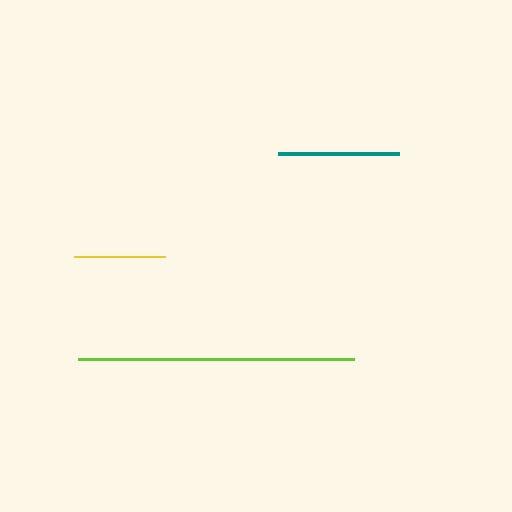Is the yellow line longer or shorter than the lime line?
The lime line is longer than the yellow line.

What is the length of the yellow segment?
The yellow segment is approximately 91 pixels long.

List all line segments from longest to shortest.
From longest to shortest: lime, teal, yellow.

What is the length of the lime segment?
The lime segment is approximately 275 pixels long.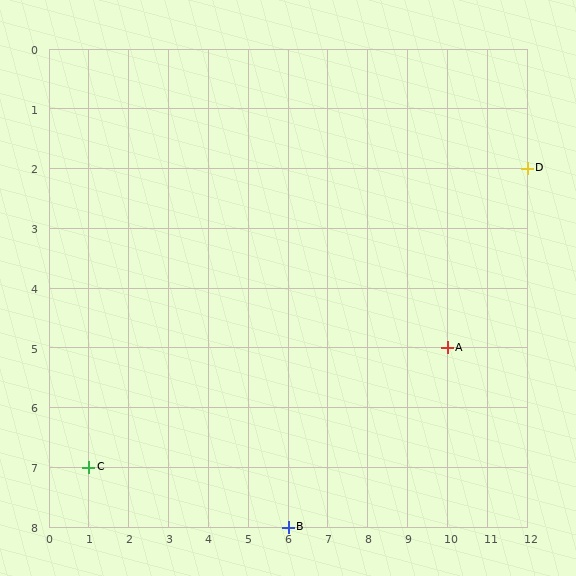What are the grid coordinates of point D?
Point D is at grid coordinates (12, 2).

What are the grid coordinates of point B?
Point B is at grid coordinates (6, 8).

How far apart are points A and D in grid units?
Points A and D are 2 columns and 3 rows apart (about 3.6 grid units diagonally).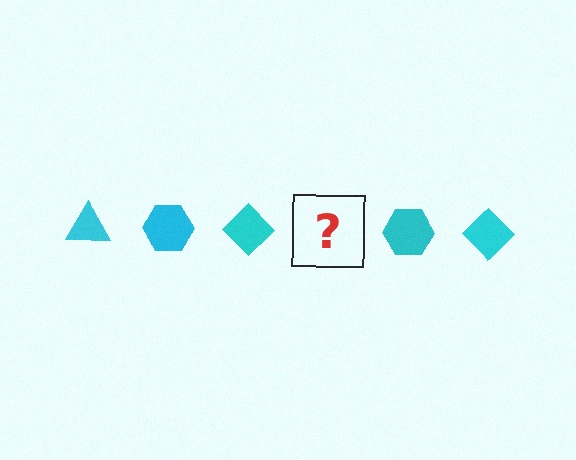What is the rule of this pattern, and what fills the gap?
The rule is that the pattern cycles through triangle, hexagon, diamond shapes in cyan. The gap should be filled with a cyan triangle.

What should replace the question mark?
The question mark should be replaced with a cyan triangle.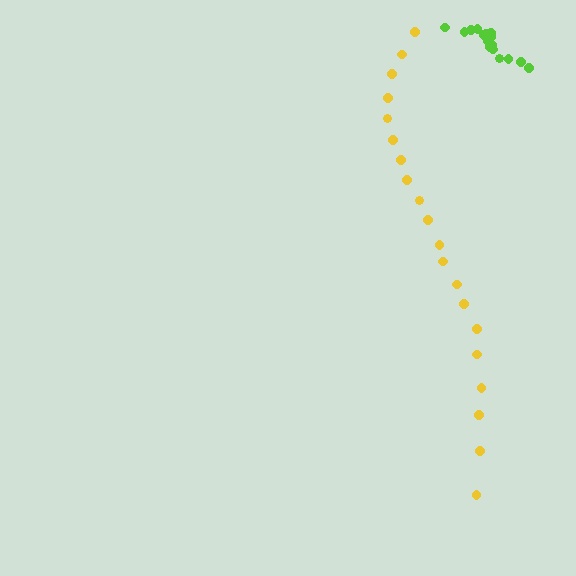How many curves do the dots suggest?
There are 2 distinct paths.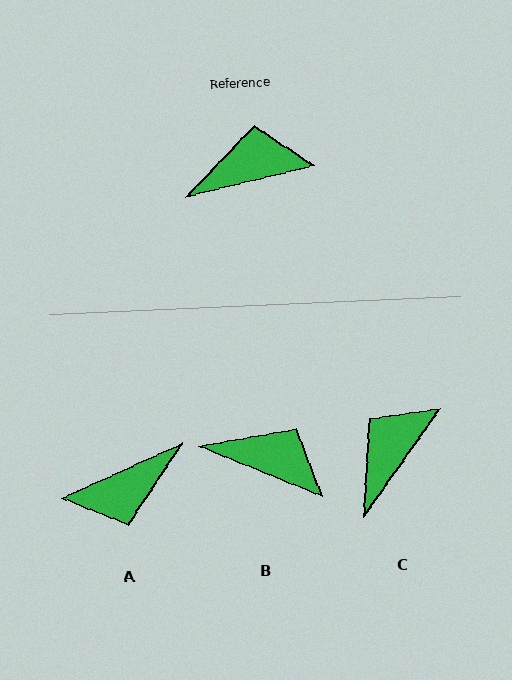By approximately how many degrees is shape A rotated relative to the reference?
Approximately 169 degrees clockwise.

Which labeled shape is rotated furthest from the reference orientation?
A, about 169 degrees away.